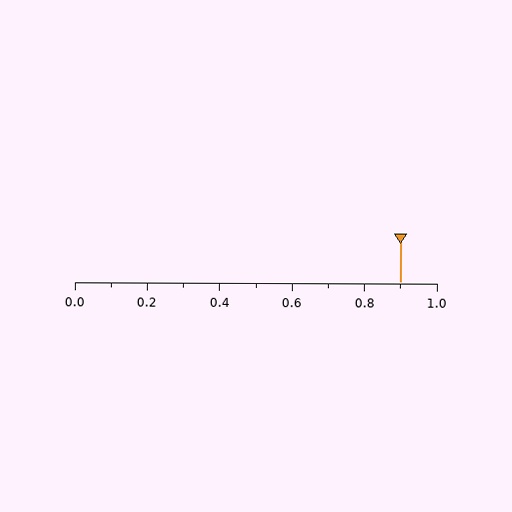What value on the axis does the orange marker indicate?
The marker indicates approximately 0.9.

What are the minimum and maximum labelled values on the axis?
The axis runs from 0.0 to 1.0.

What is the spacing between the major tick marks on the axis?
The major ticks are spaced 0.2 apart.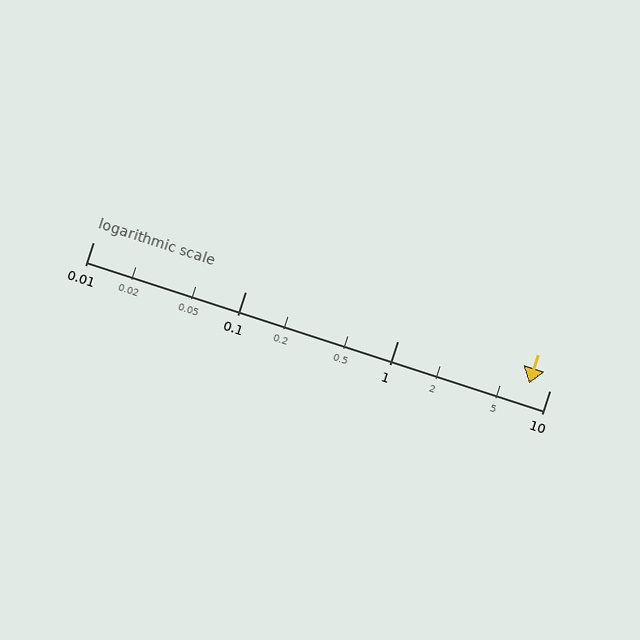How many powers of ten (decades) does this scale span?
The scale spans 3 decades, from 0.01 to 10.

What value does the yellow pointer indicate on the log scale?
The pointer indicates approximately 7.3.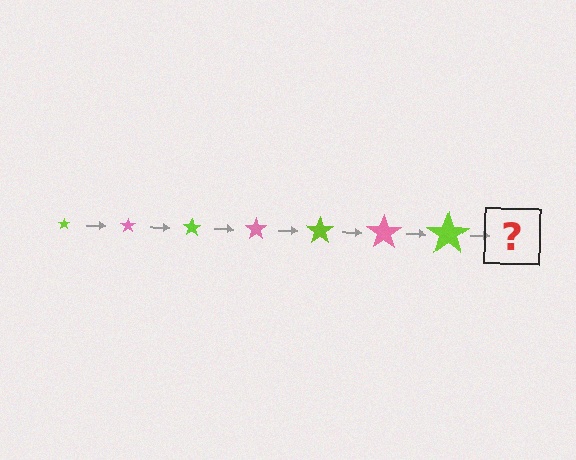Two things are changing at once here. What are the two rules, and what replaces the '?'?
The two rules are that the star grows larger each step and the color cycles through lime and pink. The '?' should be a pink star, larger than the previous one.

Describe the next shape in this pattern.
It should be a pink star, larger than the previous one.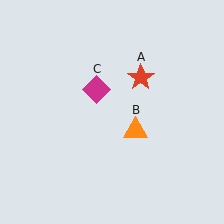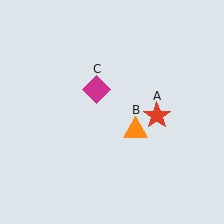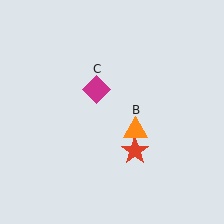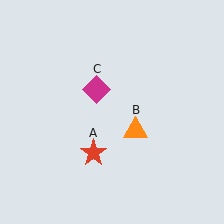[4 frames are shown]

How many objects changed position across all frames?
1 object changed position: red star (object A).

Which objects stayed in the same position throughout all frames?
Orange triangle (object B) and magenta diamond (object C) remained stationary.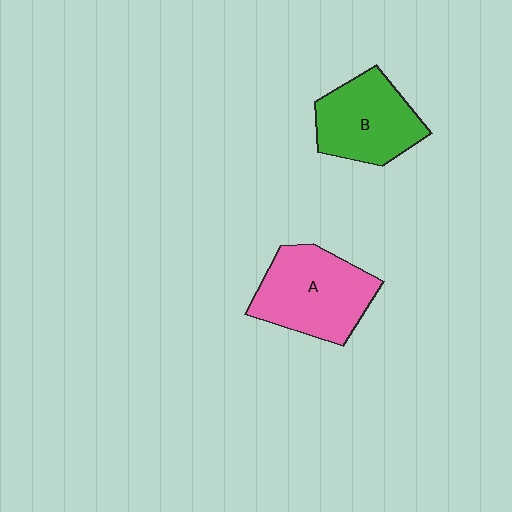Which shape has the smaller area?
Shape B (green).